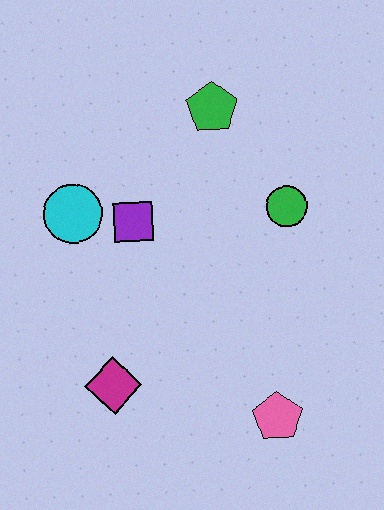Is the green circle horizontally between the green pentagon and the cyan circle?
No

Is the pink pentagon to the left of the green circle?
Yes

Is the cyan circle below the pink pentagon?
No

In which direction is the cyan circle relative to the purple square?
The cyan circle is to the left of the purple square.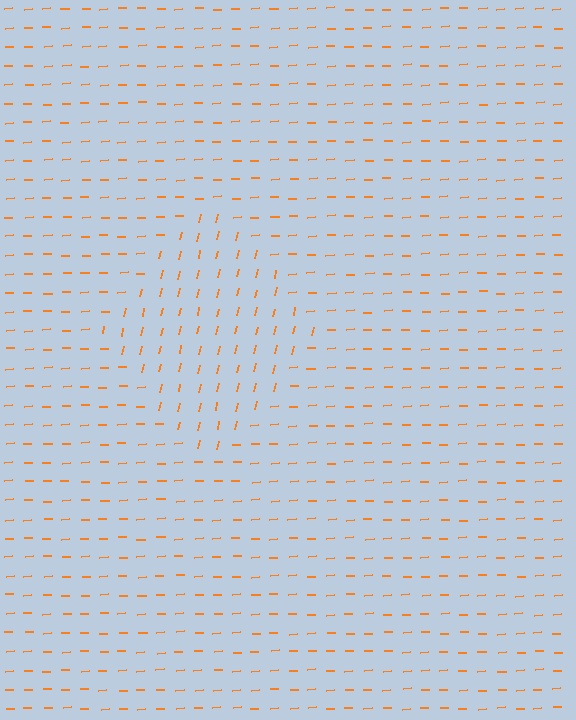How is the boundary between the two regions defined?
The boundary is defined purely by a change in line orientation (approximately 73 degrees difference). All lines are the same color and thickness.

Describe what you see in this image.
The image is filled with small orange line segments. A diamond region in the image has lines oriented differently from the surrounding lines, creating a visible texture boundary.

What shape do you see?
I see a diamond.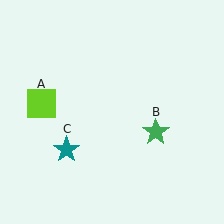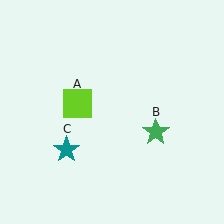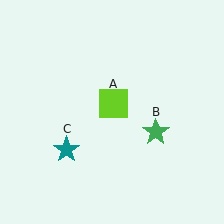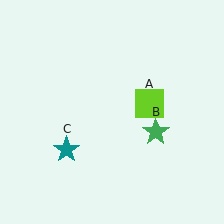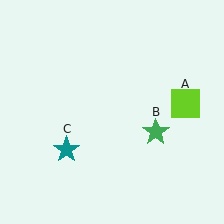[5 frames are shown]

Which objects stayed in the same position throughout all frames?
Green star (object B) and teal star (object C) remained stationary.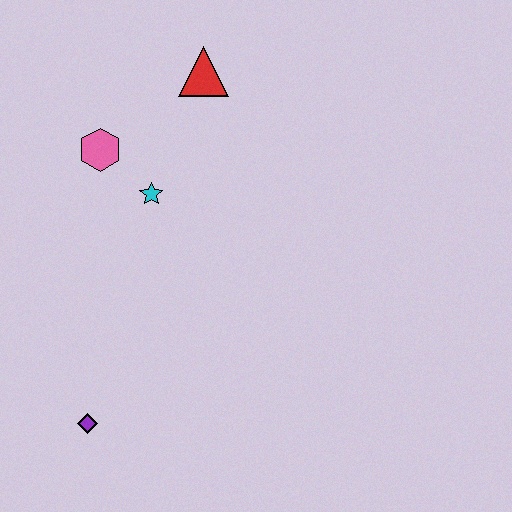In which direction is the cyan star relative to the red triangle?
The cyan star is below the red triangle.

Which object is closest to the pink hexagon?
The cyan star is closest to the pink hexagon.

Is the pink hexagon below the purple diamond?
No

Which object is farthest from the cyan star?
The purple diamond is farthest from the cyan star.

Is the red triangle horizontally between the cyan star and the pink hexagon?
No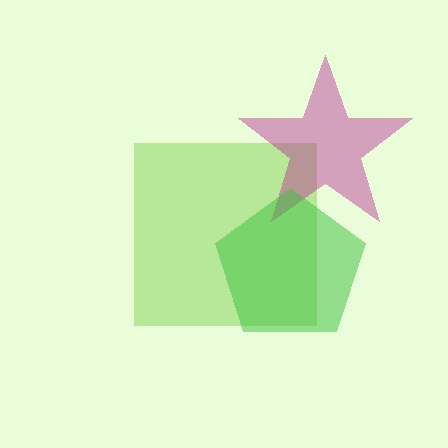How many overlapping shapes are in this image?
There are 3 overlapping shapes in the image.